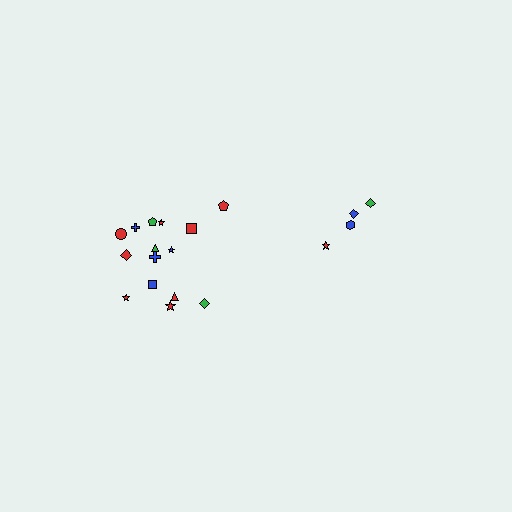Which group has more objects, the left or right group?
The left group.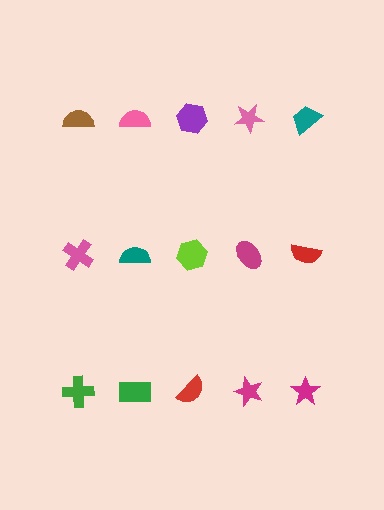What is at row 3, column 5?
A magenta star.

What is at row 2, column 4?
A magenta ellipse.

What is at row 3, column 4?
A magenta star.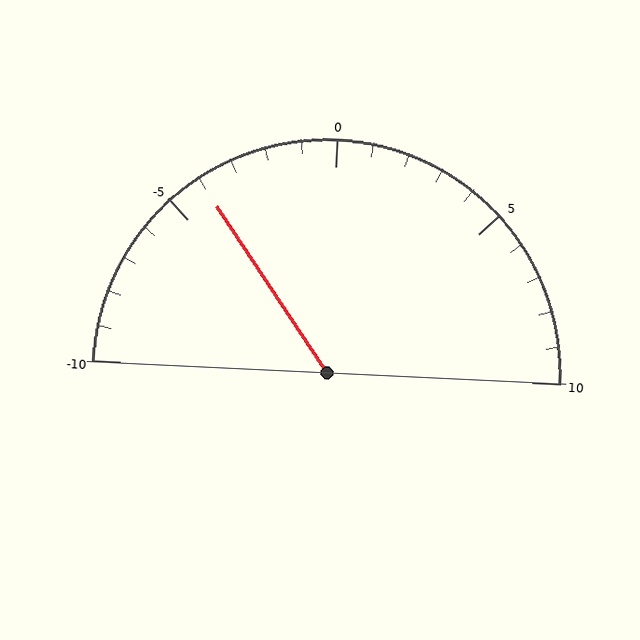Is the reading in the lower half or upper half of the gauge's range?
The reading is in the lower half of the range (-10 to 10).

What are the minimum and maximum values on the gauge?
The gauge ranges from -10 to 10.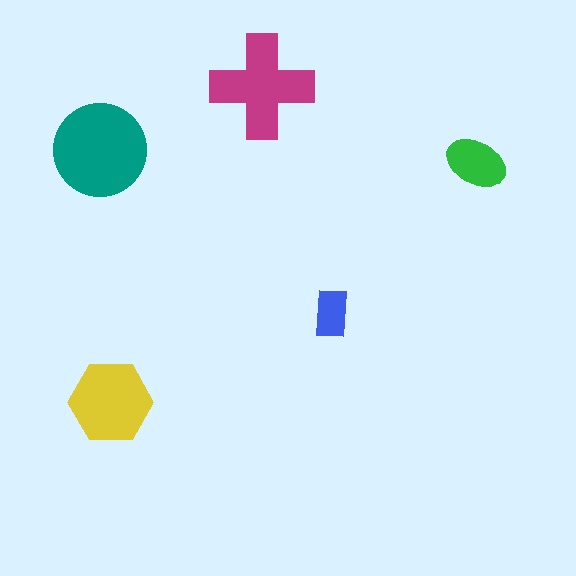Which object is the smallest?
The blue rectangle.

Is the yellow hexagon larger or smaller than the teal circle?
Smaller.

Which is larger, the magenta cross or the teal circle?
The teal circle.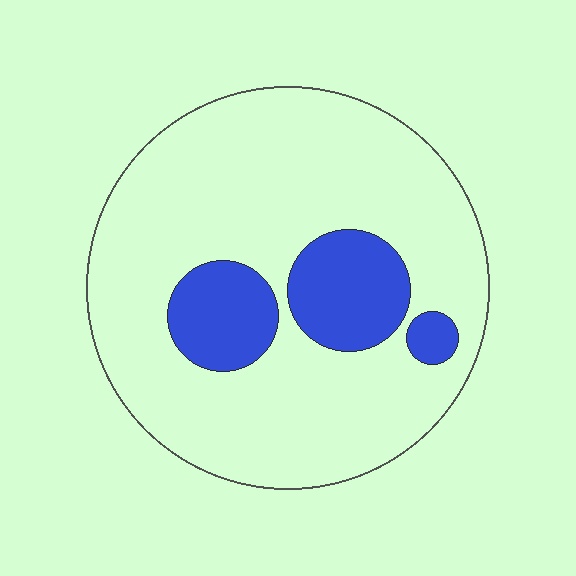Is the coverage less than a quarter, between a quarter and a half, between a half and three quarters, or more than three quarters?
Less than a quarter.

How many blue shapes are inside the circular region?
3.